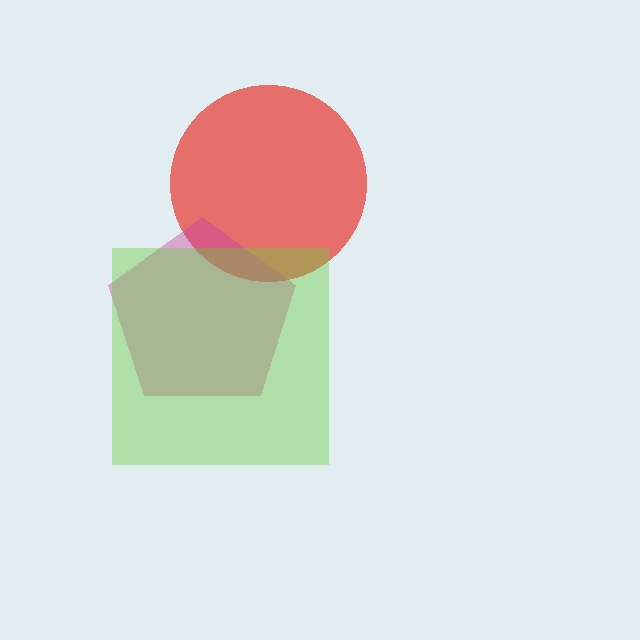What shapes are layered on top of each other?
The layered shapes are: a red circle, a magenta pentagon, a lime square.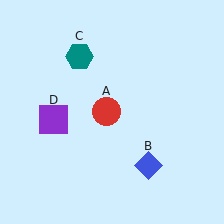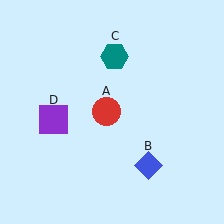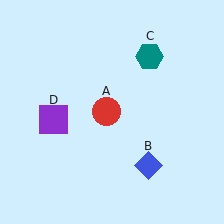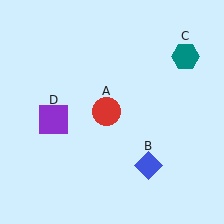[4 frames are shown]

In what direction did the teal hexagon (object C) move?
The teal hexagon (object C) moved right.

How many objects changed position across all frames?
1 object changed position: teal hexagon (object C).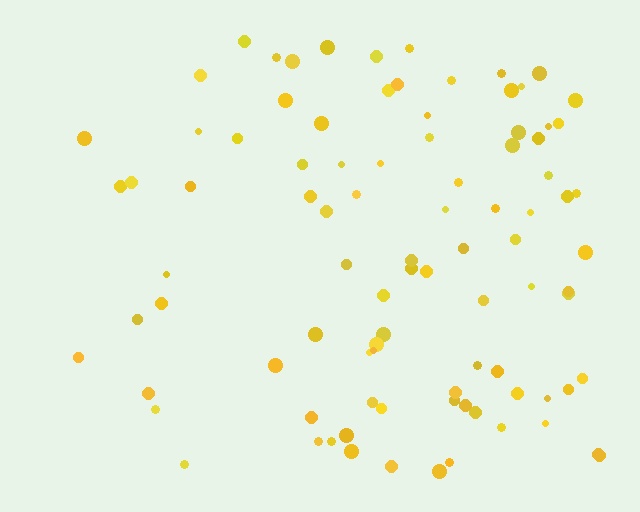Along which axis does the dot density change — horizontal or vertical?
Horizontal.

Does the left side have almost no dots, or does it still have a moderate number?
Still a moderate number, just noticeably fewer than the right.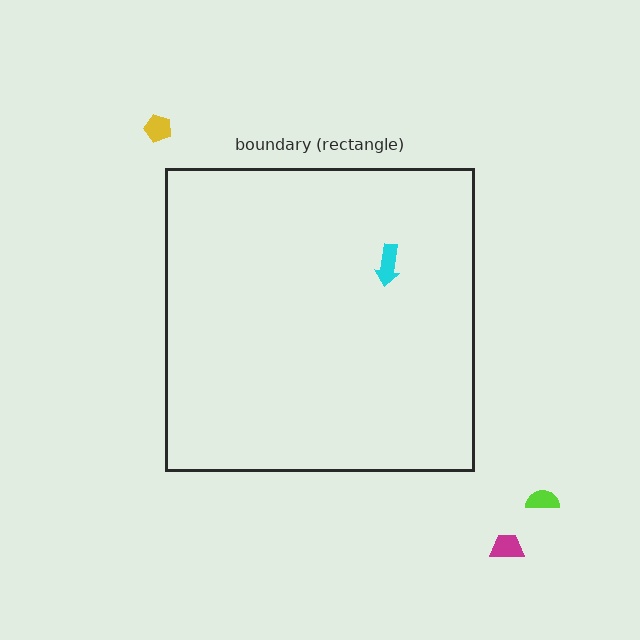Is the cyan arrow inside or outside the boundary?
Inside.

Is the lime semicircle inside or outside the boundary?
Outside.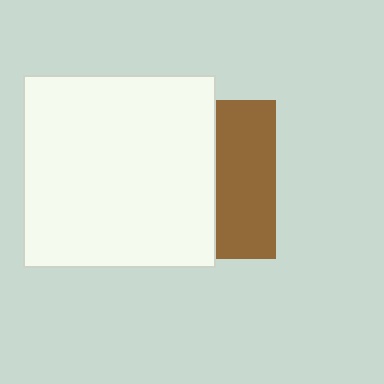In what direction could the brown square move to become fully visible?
The brown square could move right. That would shift it out from behind the white square entirely.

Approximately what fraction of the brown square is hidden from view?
Roughly 62% of the brown square is hidden behind the white square.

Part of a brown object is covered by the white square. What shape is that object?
It is a square.